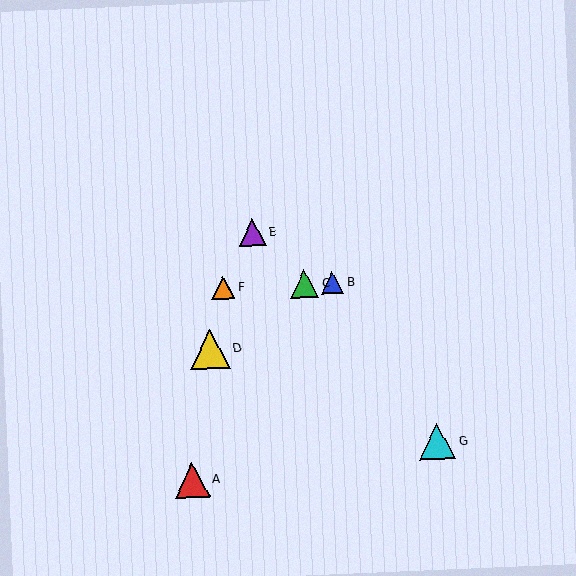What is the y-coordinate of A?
Object A is at y≈480.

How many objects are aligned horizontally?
3 objects (B, C, F) are aligned horizontally.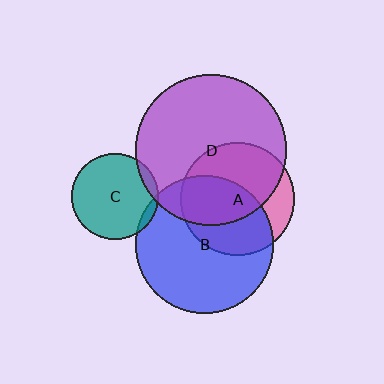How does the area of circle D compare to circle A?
Approximately 1.8 times.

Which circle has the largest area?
Circle D (purple).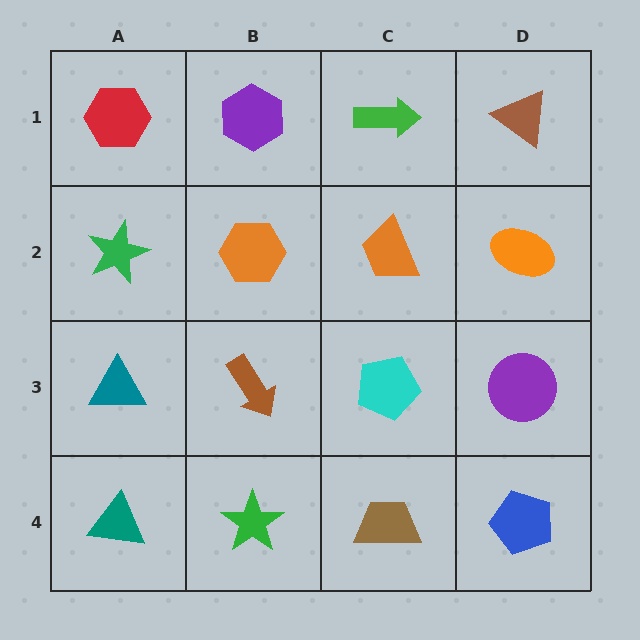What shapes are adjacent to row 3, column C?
An orange trapezoid (row 2, column C), a brown trapezoid (row 4, column C), a brown arrow (row 3, column B), a purple circle (row 3, column D).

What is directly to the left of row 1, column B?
A red hexagon.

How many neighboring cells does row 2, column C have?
4.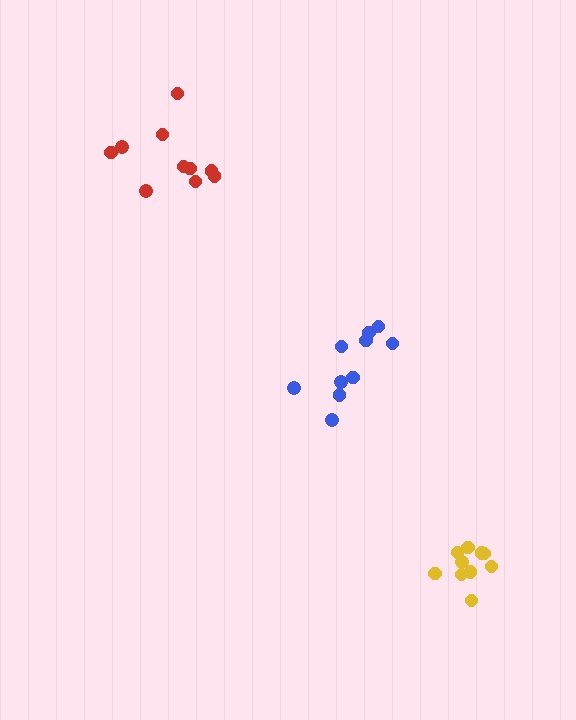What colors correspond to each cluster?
The clusters are colored: red, blue, yellow.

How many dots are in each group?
Group 1: 10 dots, Group 2: 10 dots, Group 3: 10 dots (30 total).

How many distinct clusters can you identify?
There are 3 distinct clusters.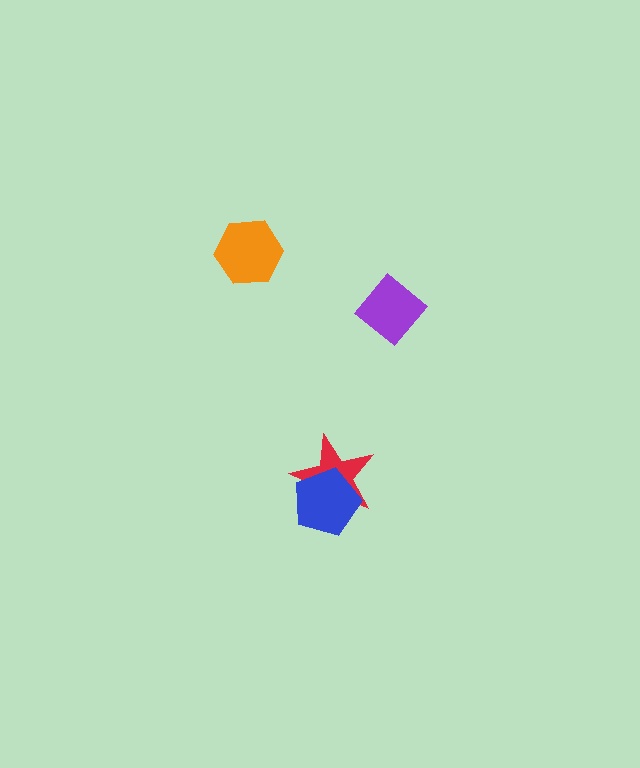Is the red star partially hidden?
Yes, it is partially covered by another shape.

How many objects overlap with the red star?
1 object overlaps with the red star.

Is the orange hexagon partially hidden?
No, no other shape covers it.